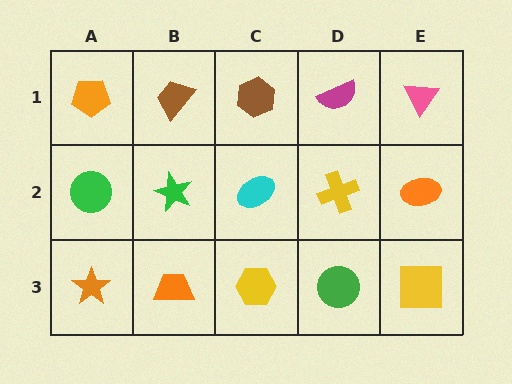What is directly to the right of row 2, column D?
An orange ellipse.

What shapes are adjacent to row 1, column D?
A yellow cross (row 2, column D), a brown hexagon (row 1, column C), a pink triangle (row 1, column E).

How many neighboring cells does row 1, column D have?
3.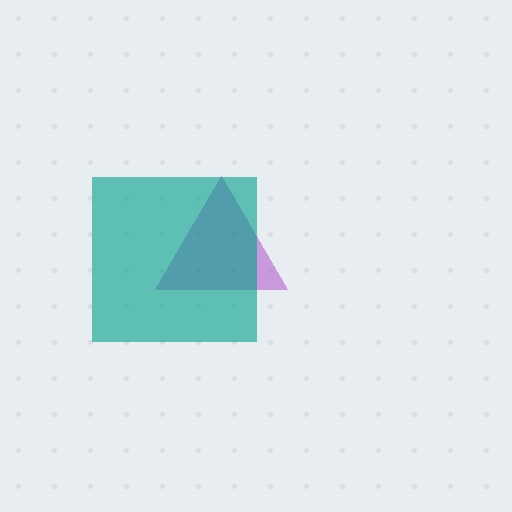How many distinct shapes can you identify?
There are 2 distinct shapes: a purple triangle, a teal square.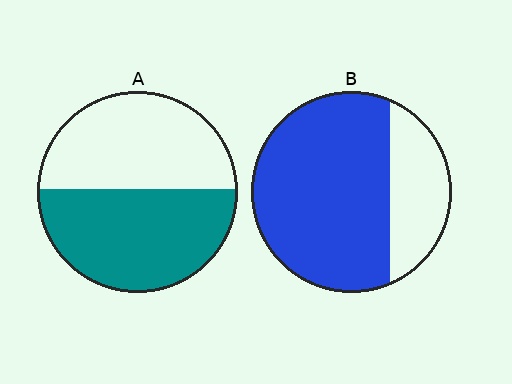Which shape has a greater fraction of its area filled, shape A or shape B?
Shape B.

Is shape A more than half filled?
Roughly half.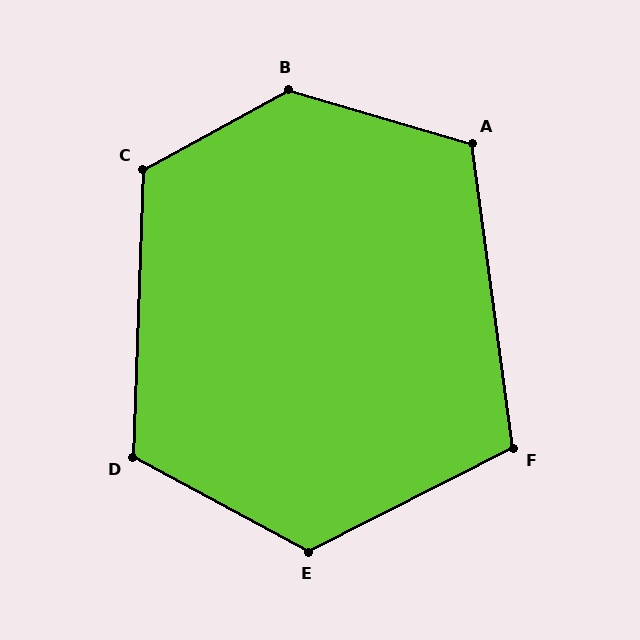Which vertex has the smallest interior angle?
F, at approximately 109 degrees.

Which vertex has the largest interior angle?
B, at approximately 135 degrees.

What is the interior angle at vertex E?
Approximately 125 degrees (obtuse).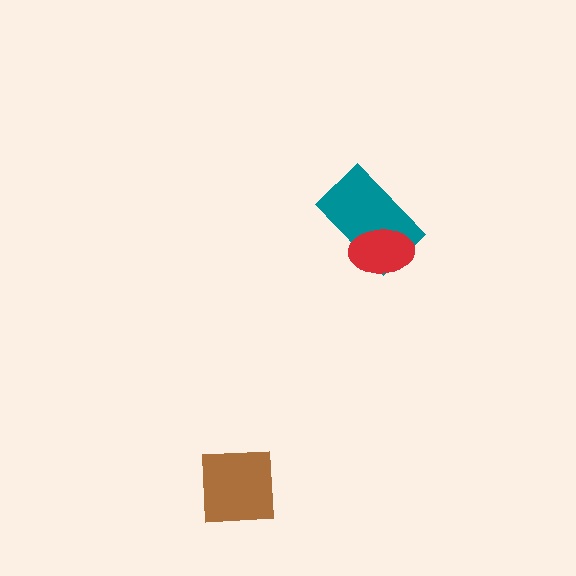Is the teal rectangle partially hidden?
Yes, it is partially covered by another shape.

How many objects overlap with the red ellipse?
1 object overlaps with the red ellipse.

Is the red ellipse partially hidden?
No, no other shape covers it.